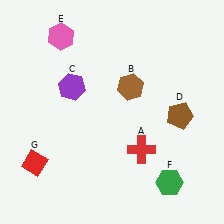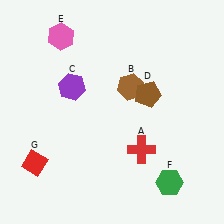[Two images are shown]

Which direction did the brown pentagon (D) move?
The brown pentagon (D) moved left.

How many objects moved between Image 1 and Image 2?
1 object moved between the two images.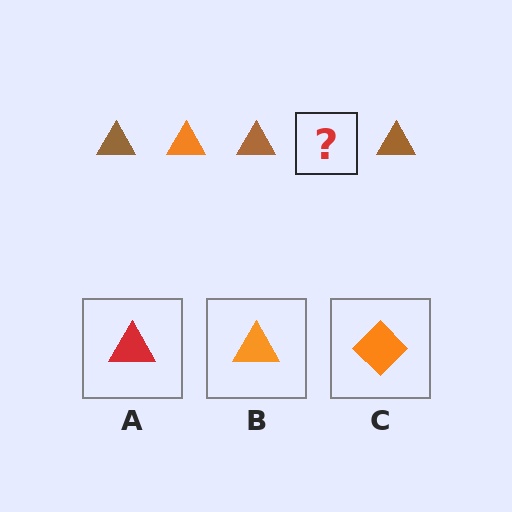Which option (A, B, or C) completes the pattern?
B.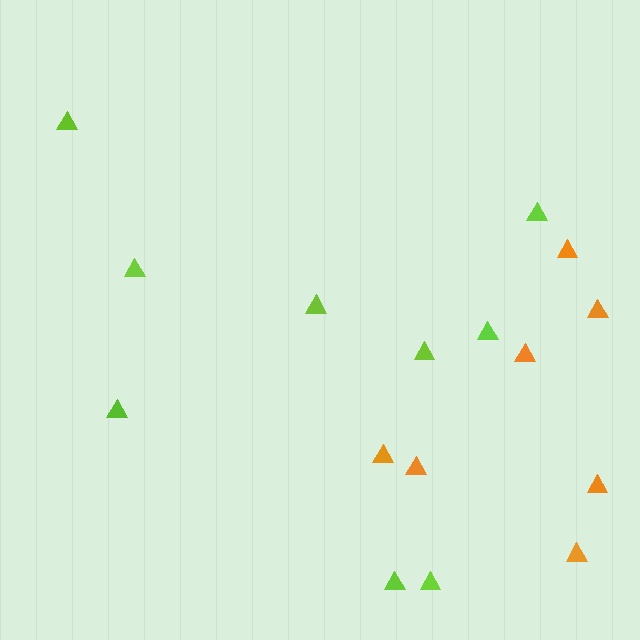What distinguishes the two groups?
There are 2 groups: one group of lime triangles (9) and one group of orange triangles (7).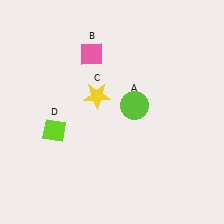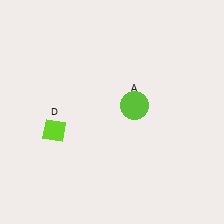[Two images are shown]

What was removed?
The pink diamond (B), the yellow star (C) were removed in Image 2.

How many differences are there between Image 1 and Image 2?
There are 2 differences between the two images.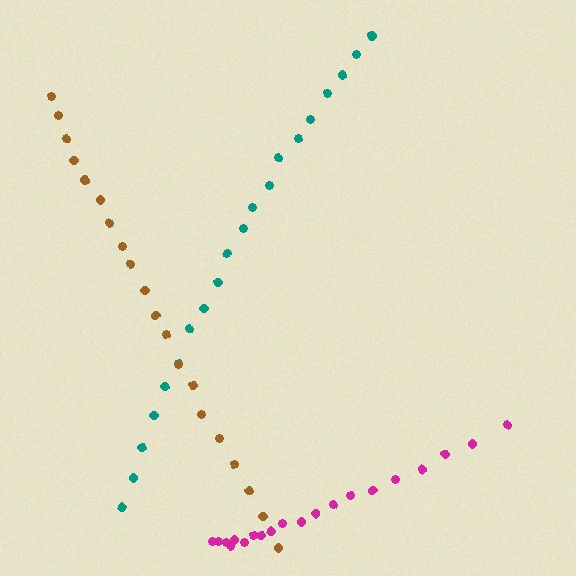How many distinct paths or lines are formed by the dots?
There are 3 distinct paths.